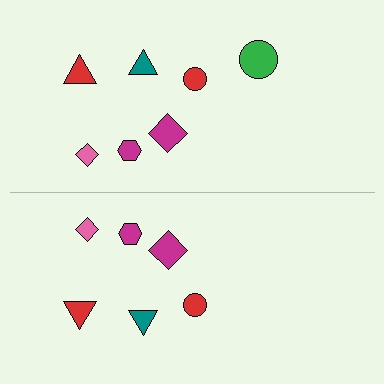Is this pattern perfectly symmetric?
No, the pattern is not perfectly symmetric. A green circle is missing from the bottom side.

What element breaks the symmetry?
A green circle is missing from the bottom side.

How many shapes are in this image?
There are 13 shapes in this image.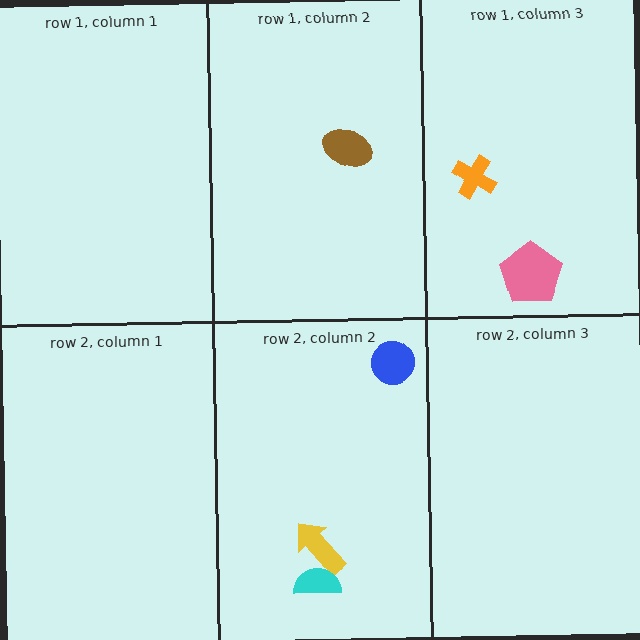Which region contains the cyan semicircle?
The row 2, column 2 region.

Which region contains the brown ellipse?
The row 1, column 2 region.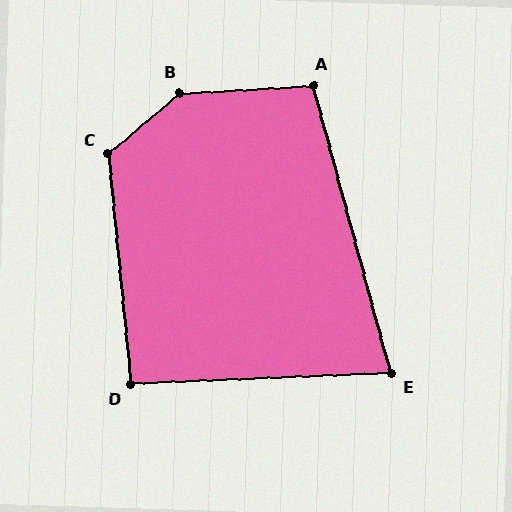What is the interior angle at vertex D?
Approximately 93 degrees (approximately right).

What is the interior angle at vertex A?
Approximately 102 degrees (obtuse).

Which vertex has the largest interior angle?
B, at approximately 143 degrees.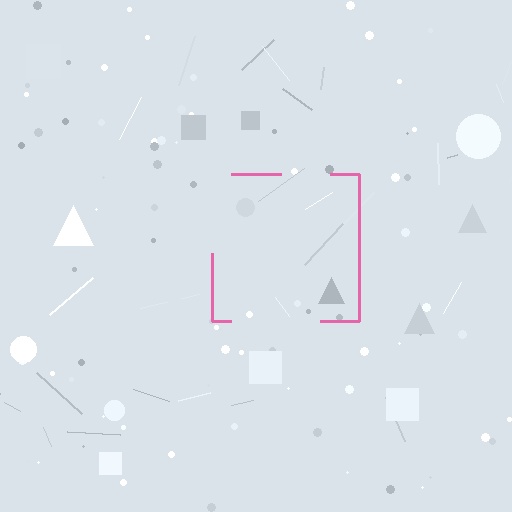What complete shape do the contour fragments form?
The contour fragments form a square.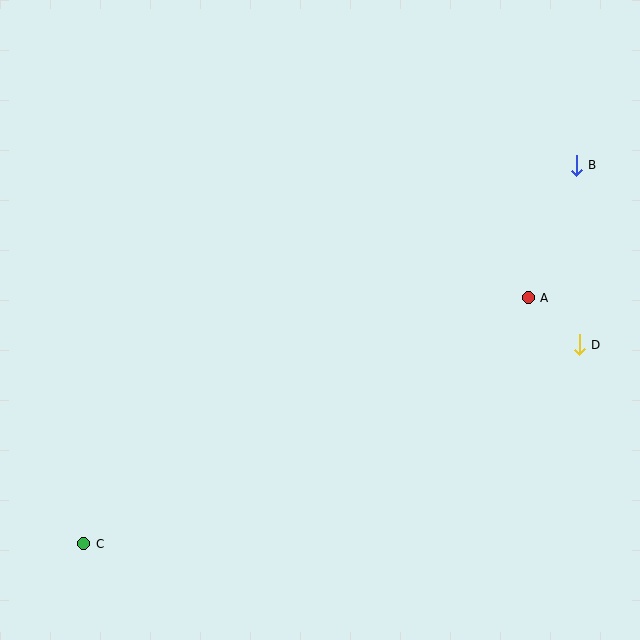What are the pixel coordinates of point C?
Point C is at (84, 544).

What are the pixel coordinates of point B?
Point B is at (576, 165).